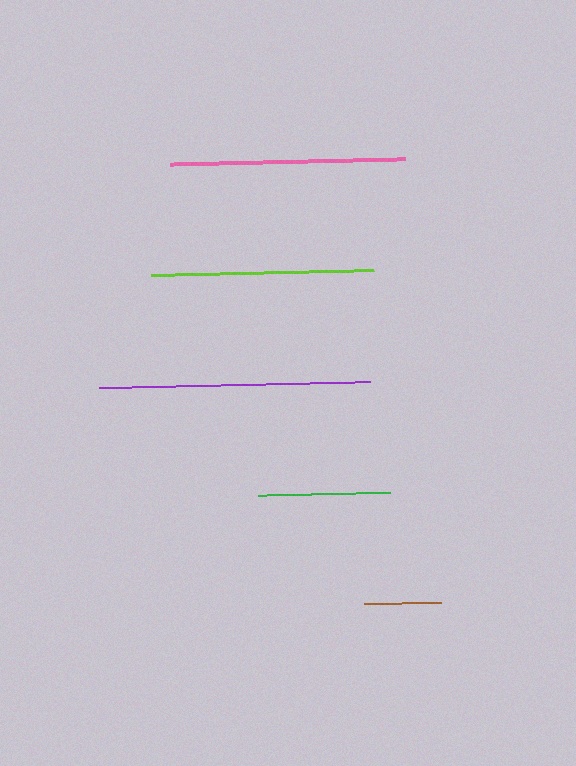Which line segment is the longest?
The purple line is the longest at approximately 272 pixels.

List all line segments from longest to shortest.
From longest to shortest: purple, pink, lime, green, brown.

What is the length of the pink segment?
The pink segment is approximately 236 pixels long.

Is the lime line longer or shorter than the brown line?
The lime line is longer than the brown line.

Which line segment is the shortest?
The brown line is the shortest at approximately 78 pixels.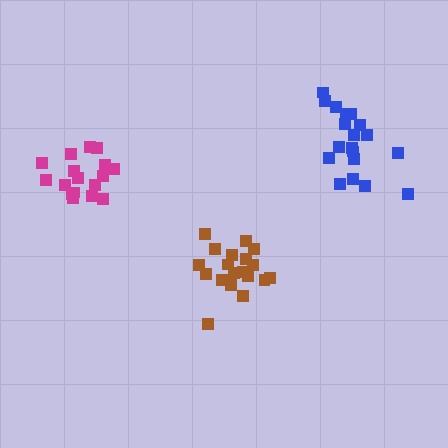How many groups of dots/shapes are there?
There are 3 groups.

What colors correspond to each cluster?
The clusters are colored: brown, blue, magenta.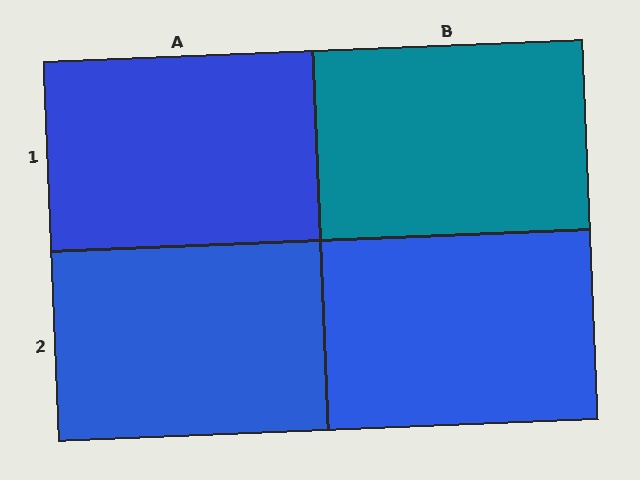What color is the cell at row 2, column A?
Blue.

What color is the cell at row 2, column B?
Blue.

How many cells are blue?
3 cells are blue.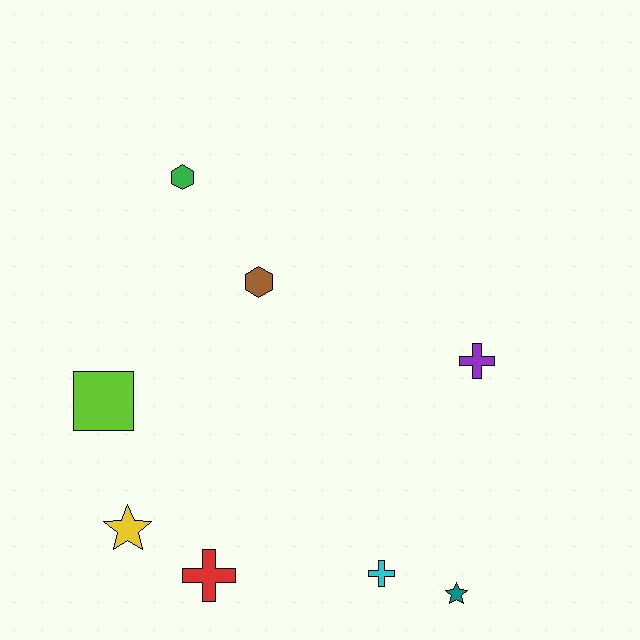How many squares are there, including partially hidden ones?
There is 1 square.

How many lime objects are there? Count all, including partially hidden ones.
There is 1 lime object.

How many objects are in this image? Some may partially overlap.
There are 8 objects.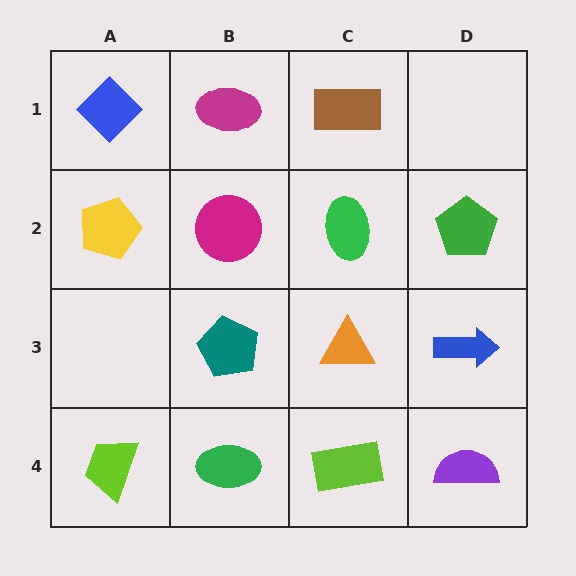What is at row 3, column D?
A blue arrow.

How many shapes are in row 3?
3 shapes.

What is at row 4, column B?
A green ellipse.